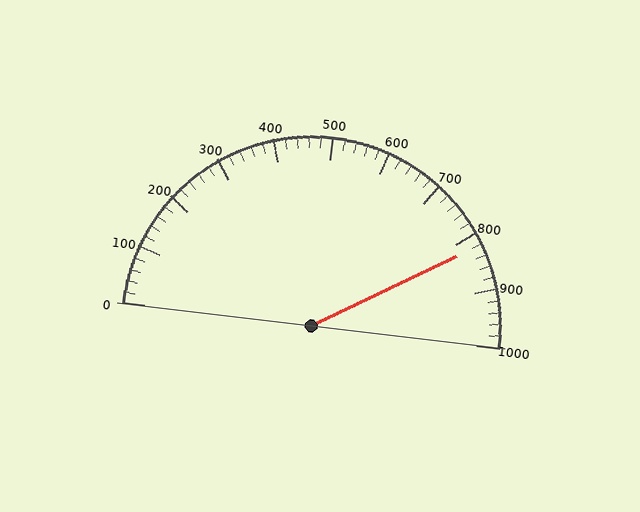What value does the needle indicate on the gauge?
The needle indicates approximately 820.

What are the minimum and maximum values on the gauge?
The gauge ranges from 0 to 1000.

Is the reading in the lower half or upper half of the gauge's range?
The reading is in the upper half of the range (0 to 1000).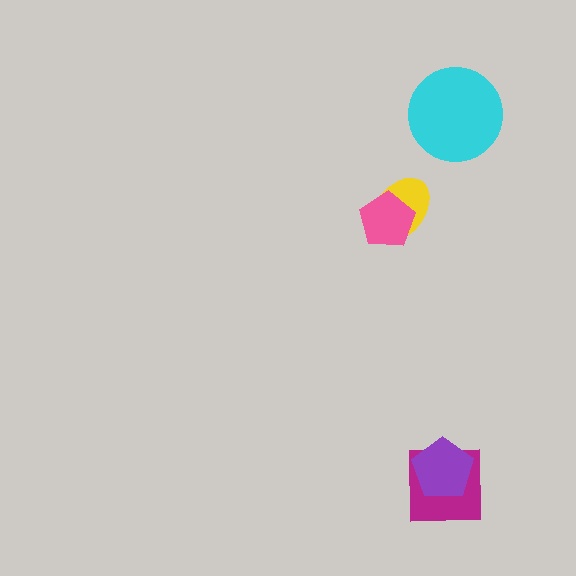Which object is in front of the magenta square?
The purple pentagon is in front of the magenta square.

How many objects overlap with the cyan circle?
0 objects overlap with the cyan circle.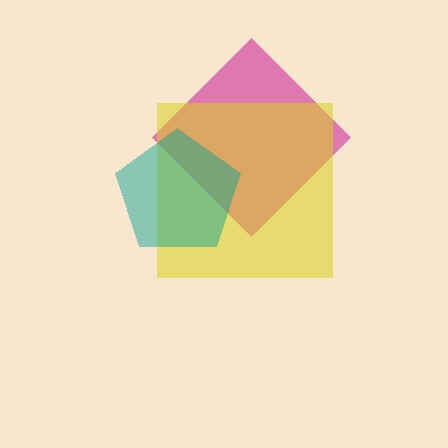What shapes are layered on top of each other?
The layered shapes are: a magenta diamond, a yellow square, a teal pentagon.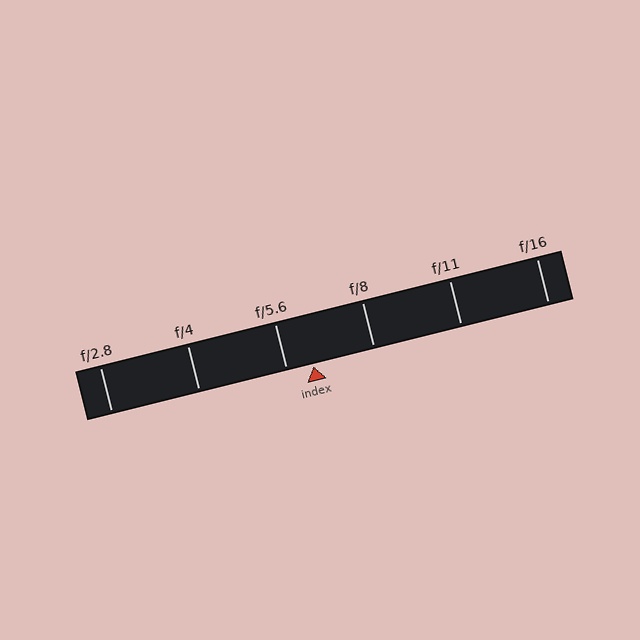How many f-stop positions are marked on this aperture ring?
There are 6 f-stop positions marked.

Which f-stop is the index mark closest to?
The index mark is closest to f/5.6.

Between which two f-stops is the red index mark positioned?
The index mark is between f/5.6 and f/8.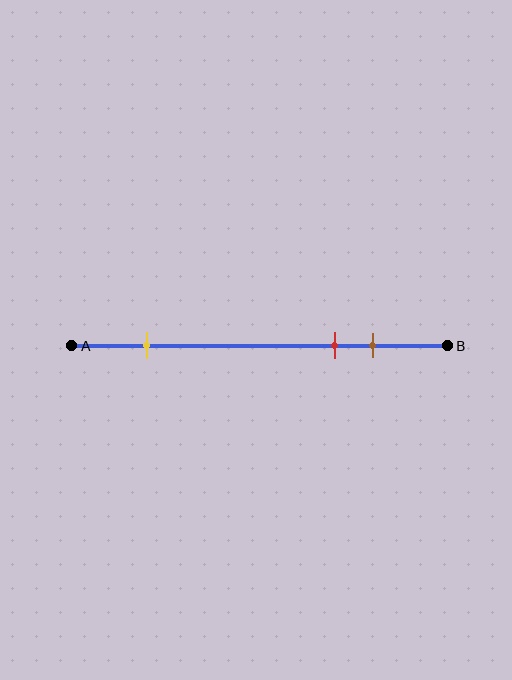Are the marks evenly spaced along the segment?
No, the marks are not evenly spaced.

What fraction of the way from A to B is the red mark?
The red mark is approximately 70% (0.7) of the way from A to B.